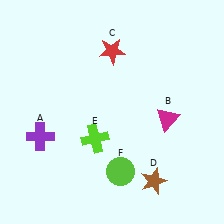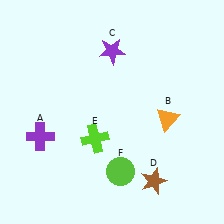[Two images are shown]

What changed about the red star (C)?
In Image 1, C is red. In Image 2, it changed to purple.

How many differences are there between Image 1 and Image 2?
There are 2 differences between the two images.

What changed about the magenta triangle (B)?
In Image 1, B is magenta. In Image 2, it changed to orange.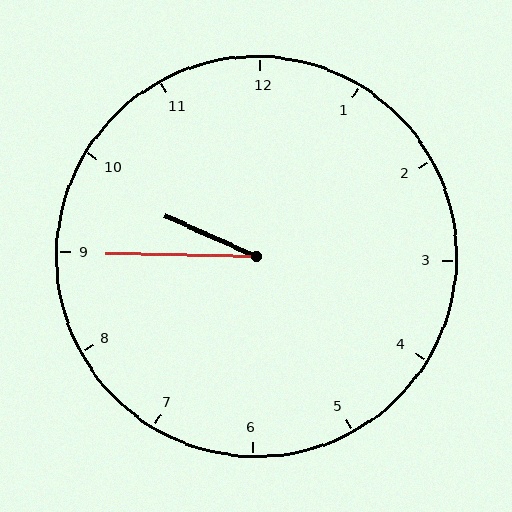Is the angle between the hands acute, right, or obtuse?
It is acute.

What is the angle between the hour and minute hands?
Approximately 22 degrees.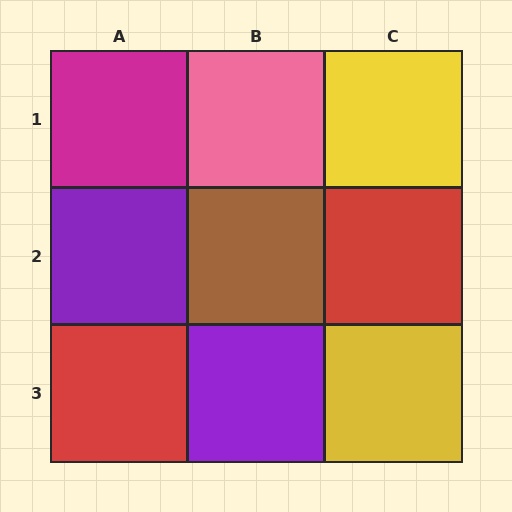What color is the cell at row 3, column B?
Purple.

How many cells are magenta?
1 cell is magenta.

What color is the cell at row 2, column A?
Purple.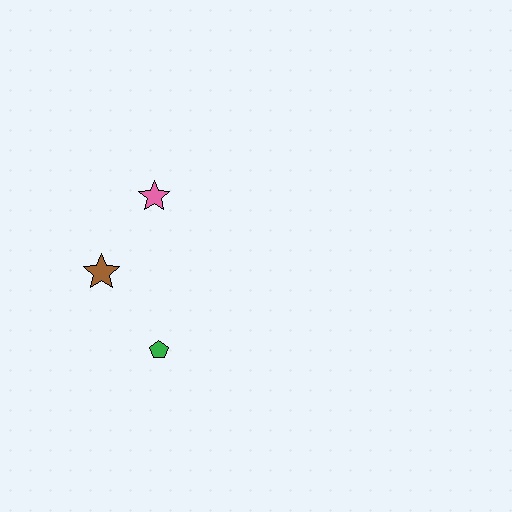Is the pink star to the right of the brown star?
Yes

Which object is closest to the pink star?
The brown star is closest to the pink star.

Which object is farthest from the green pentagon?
The pink star is farthest from the green pentagon.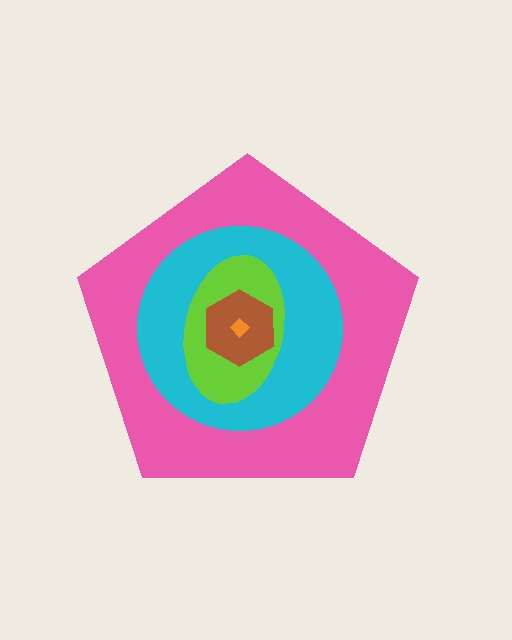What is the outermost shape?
The pink pentagon.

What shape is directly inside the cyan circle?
The lime ellipse.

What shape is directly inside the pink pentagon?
The cyan circle.